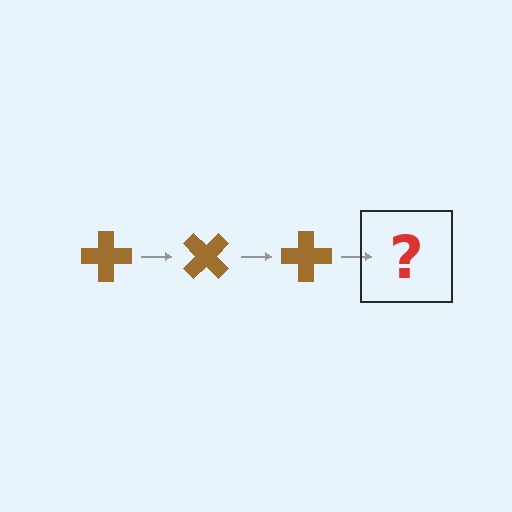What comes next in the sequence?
The next element should be a brown cross rotated 135 degrees.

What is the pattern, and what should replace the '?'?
The pattern is that the cross rotates 45 degrees each step. The '?' should be a brown cross rotated 135 degrees.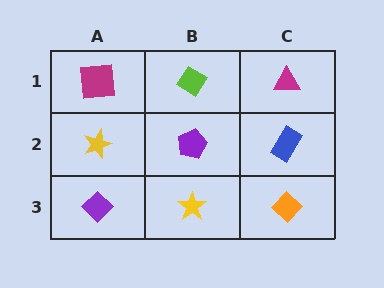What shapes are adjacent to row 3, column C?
A blue rectangle (row 2, column C), a yellow star (row 3, column B).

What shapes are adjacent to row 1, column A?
A yellow star (row 2, column A), a lime diamond (row 1, column B).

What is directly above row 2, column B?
A lime diamond.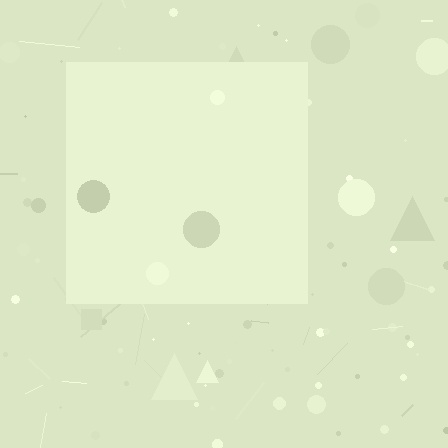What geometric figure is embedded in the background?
A square is embedded in the background.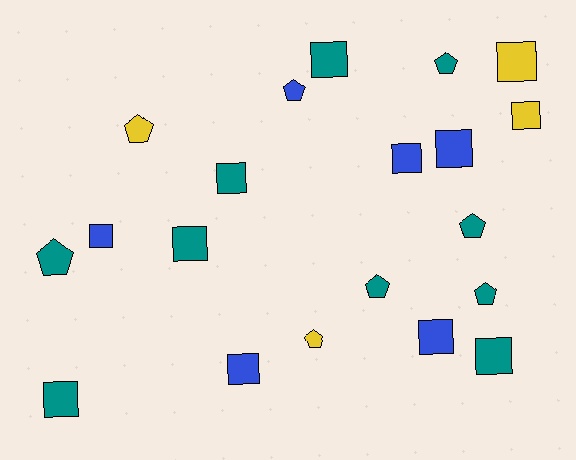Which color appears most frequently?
Teal, with 10 objects.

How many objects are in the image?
There are 20 objects.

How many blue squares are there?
There are 5 blue squares.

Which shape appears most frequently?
Square, with 12 objects.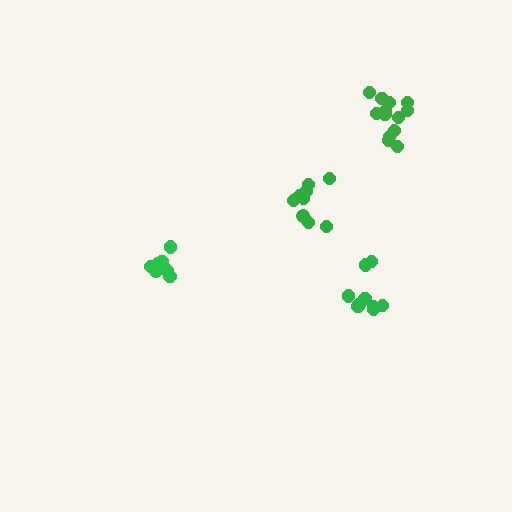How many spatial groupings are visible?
There are 4 spatial groupings.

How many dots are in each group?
Group 1: 14 dots, Group 2: 9 dots, Group 3: 8 dots, Group 4: 9 dots (40 total).